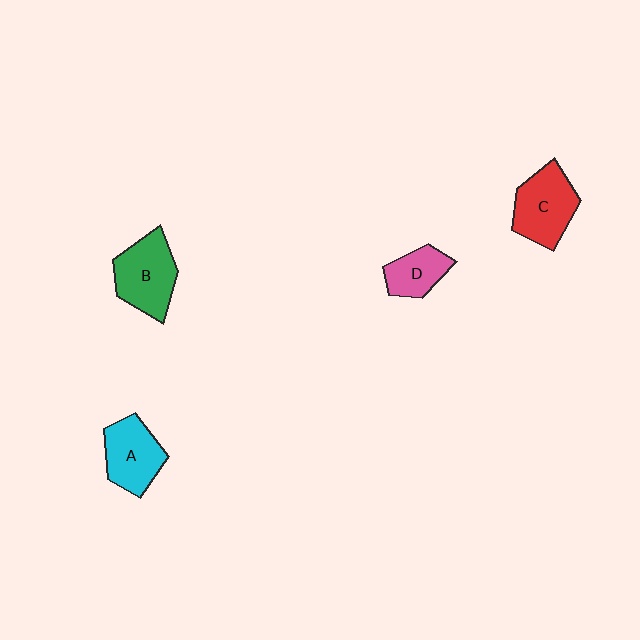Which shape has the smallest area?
Shape D (pink).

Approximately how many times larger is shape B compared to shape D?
Approximately 1.6 times.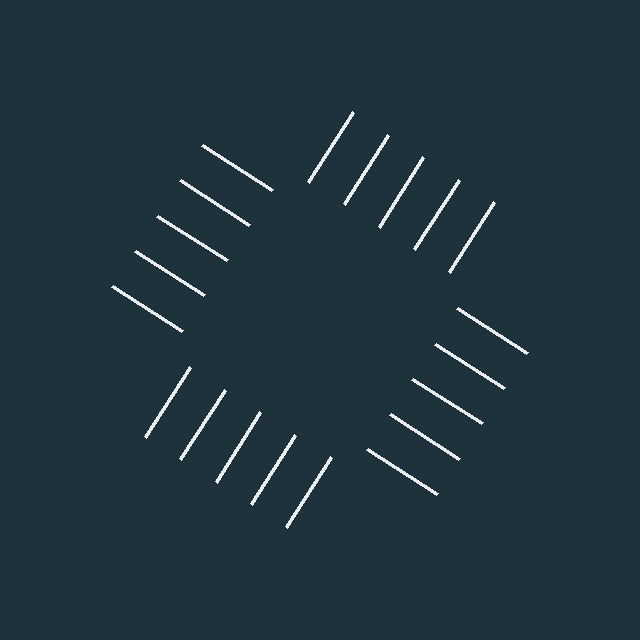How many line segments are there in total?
20 — 5 along each of the 4 edges.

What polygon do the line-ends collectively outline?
An illusory square — the line segments terminate on its edges but no continuous stroke is drawn.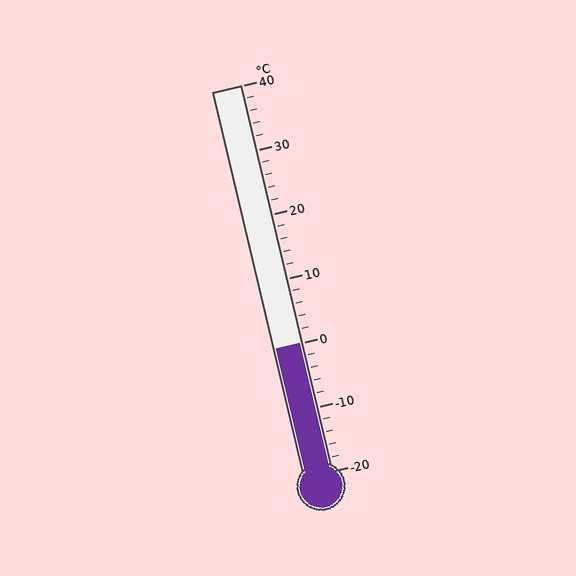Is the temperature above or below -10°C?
The temperature is above -10°C.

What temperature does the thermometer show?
The thermometer shows approximately 0°C.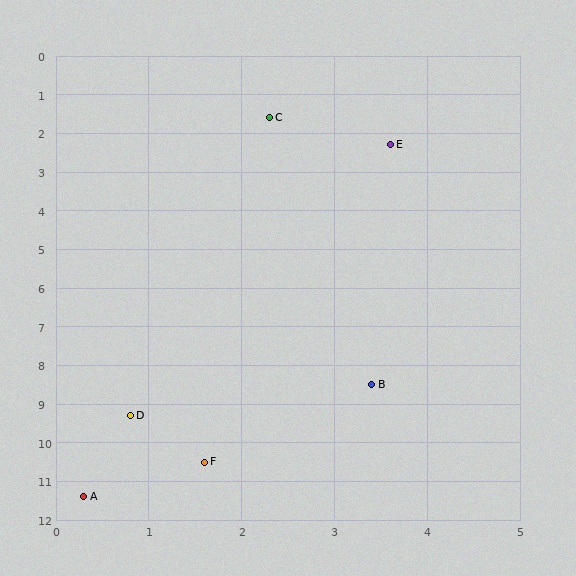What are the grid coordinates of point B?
Point B is at approximately (3.4, 8.5).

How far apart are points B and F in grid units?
Points B and F are about 2.7 grid units apart.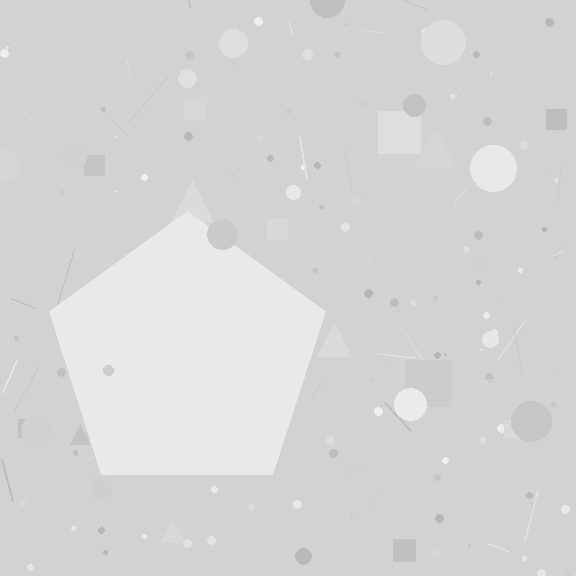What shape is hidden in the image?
A pentagon is hidden in the image.